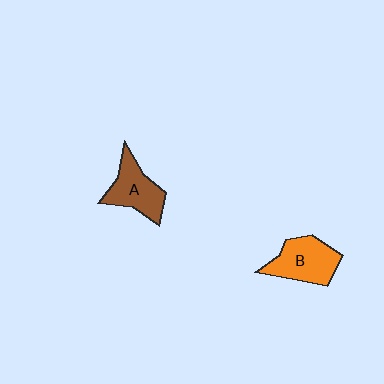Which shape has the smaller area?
Shape A (brown).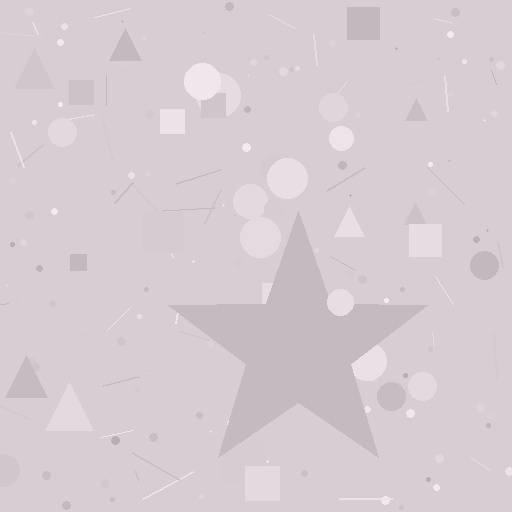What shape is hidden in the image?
A star is hidden in the image.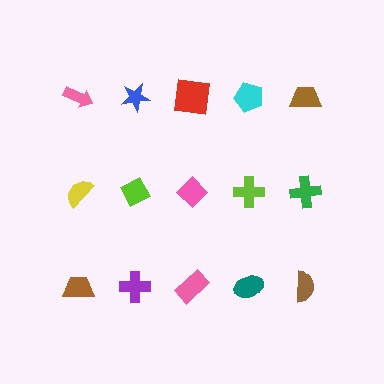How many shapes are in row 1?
5 shapes.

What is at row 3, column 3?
A pink rectangle.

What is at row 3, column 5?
A brown semicircle.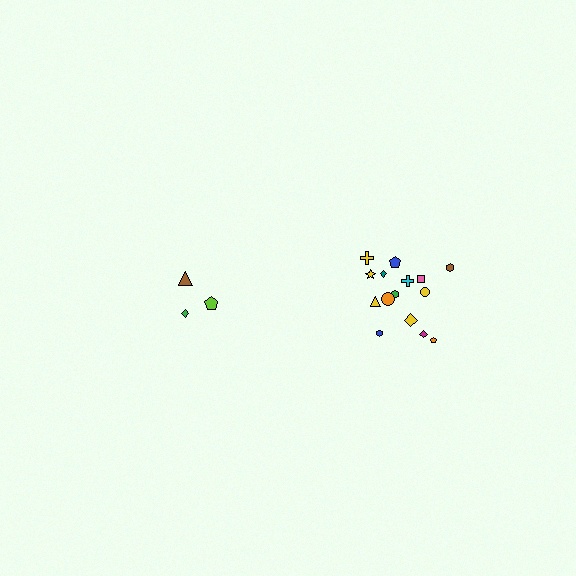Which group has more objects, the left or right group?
The right group.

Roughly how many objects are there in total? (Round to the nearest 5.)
Roughly 20 objects in total.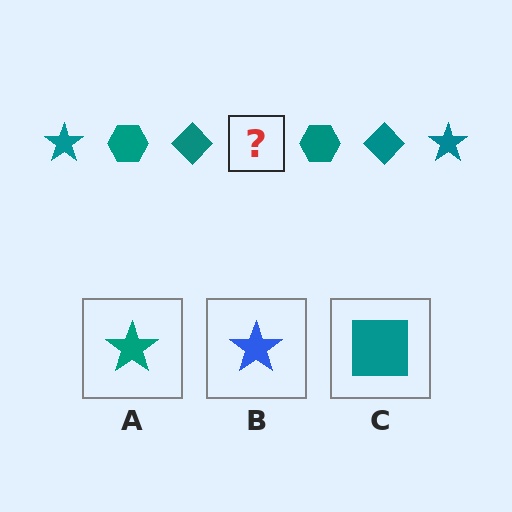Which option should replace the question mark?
Option A.